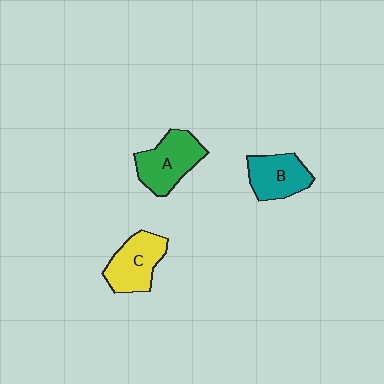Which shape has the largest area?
Shape A (green).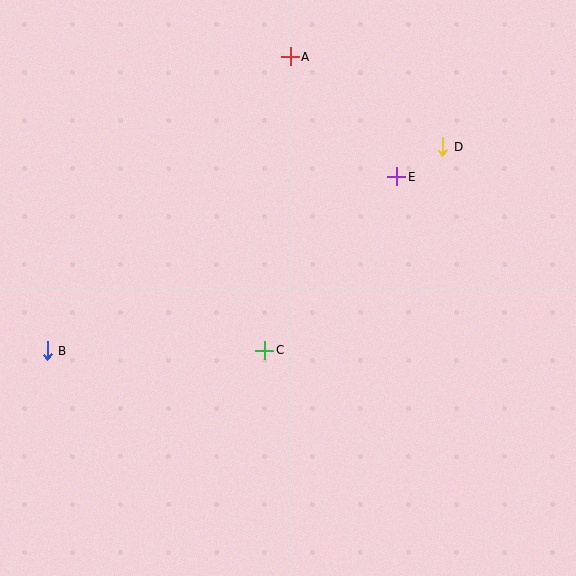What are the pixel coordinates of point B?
Point B is at (47, 351).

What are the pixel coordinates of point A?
Point A is at (290, 57).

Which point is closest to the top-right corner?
Point D is closest to the top-right corner.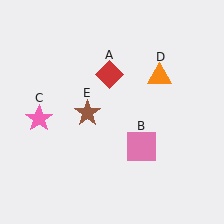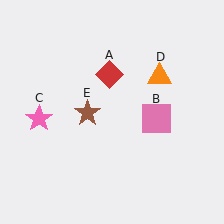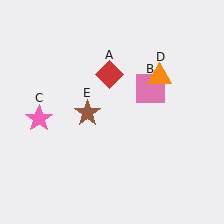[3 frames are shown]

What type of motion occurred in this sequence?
The pink square (object B) rotated counterclockwise around the center of the scene.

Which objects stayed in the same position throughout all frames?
Red diamond (object A) and pink star (object C) and orange triangle (object D) and brown star (object E) remained stationary.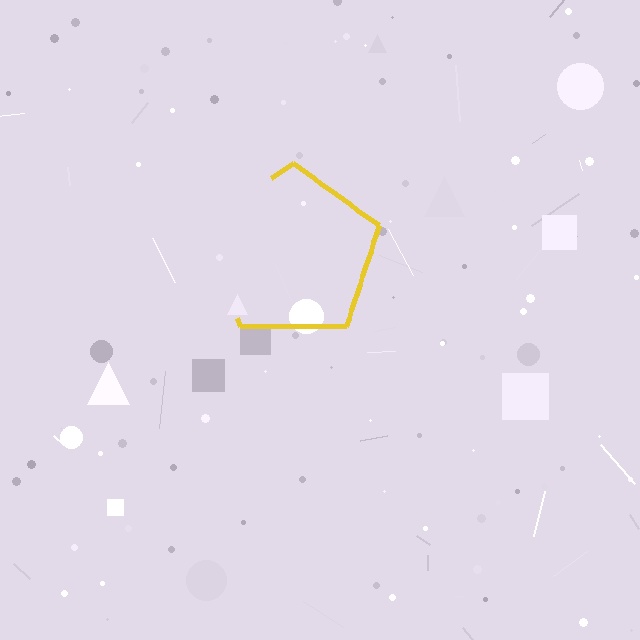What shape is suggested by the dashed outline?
The dashed outline suggests a pentagon.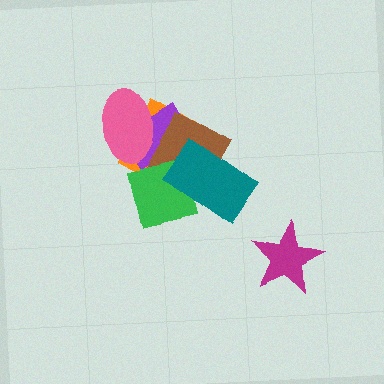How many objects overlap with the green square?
4 objects overlap with the green square.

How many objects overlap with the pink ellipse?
2 objects overlap with the pink ellipse.